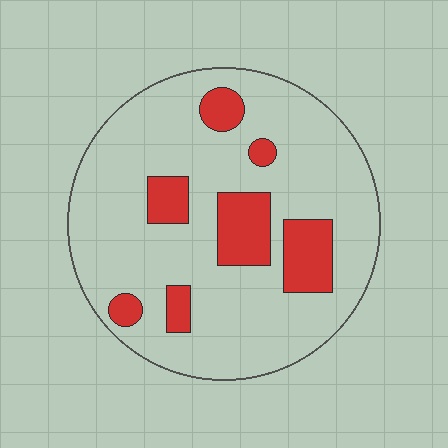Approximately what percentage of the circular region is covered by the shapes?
Approximately 20%.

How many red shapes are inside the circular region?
7.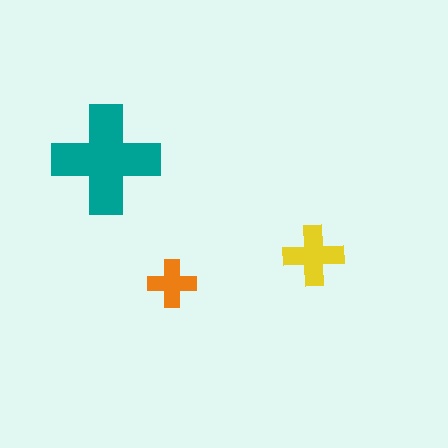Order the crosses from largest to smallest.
the teal one, the yellow one, the orange one.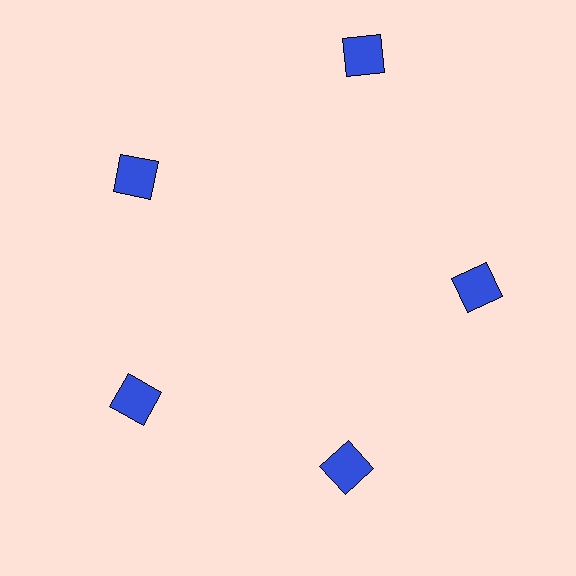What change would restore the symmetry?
The symmetry would be restored by moving it inward, back onto the ring so that all 5 squares sit at equal angles and equal distance from the center.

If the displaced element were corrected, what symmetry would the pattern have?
It would have 5-fold rotational symmetry — the pattern would map onto itself every 72 degrees.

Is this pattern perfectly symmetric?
No. The 5 blue squares are arranged in a ring, but one element near the 1 o'clock position is pushed outward from the center, breaking the 5-fold rotational symmetry.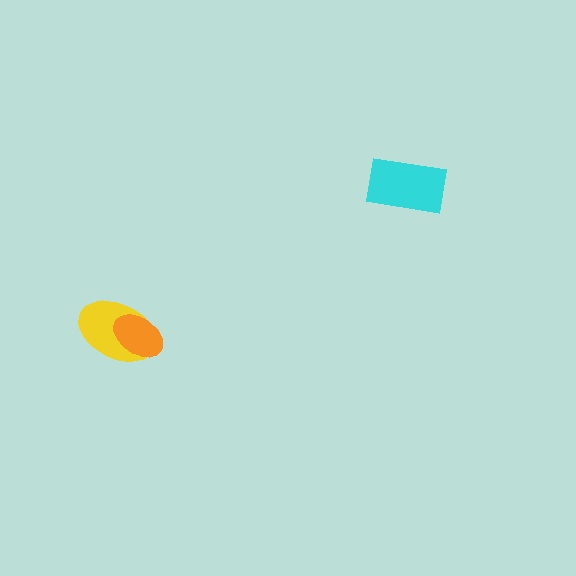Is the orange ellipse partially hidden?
No, no other shape covers it.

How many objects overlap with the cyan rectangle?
0 objects overlap with the cyan rectangle.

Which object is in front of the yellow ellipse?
The orange ellipse is in front of the yellow ellipse.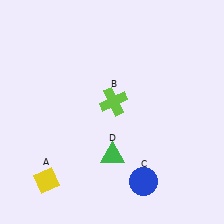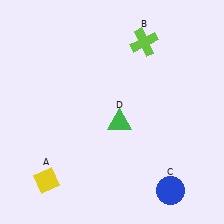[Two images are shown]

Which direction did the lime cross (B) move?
The lime cross (B) moved up.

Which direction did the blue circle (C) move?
The blue circle (C) moved right.